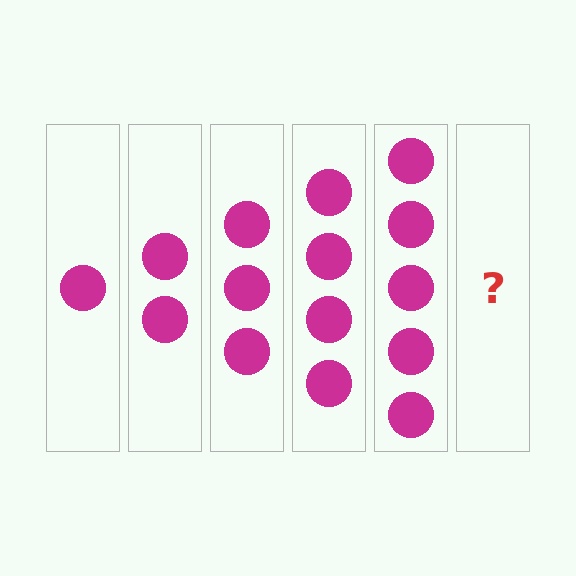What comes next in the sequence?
The next element should be 6 circles.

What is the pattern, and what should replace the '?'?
The pattern is that each step adds one more circle. The '?' should be 6 circles.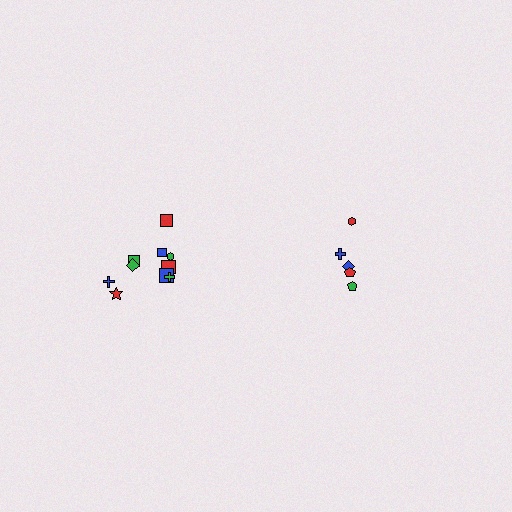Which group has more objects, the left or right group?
The left group.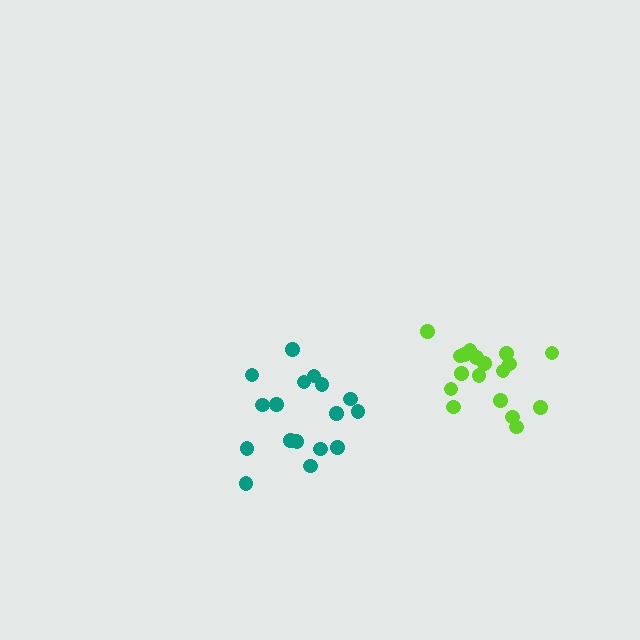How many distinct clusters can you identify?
There are 2 distinct clusters.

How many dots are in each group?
Group 1: 17 dots, Group 2: 18 dots (35 total).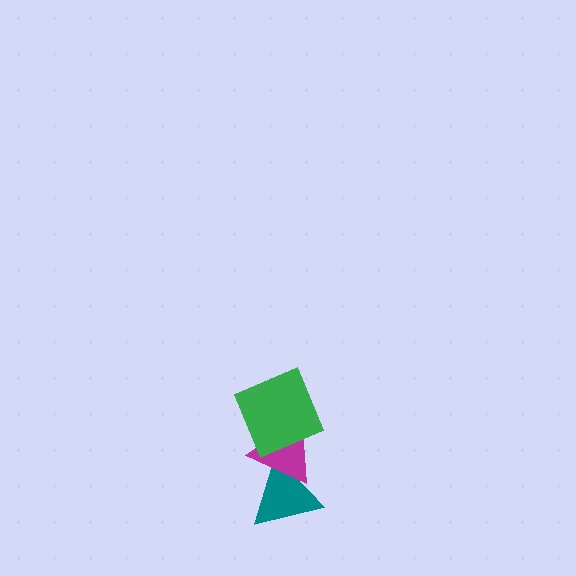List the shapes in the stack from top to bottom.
From top to bottom: the green square, the magenta triangle, the teal triangle.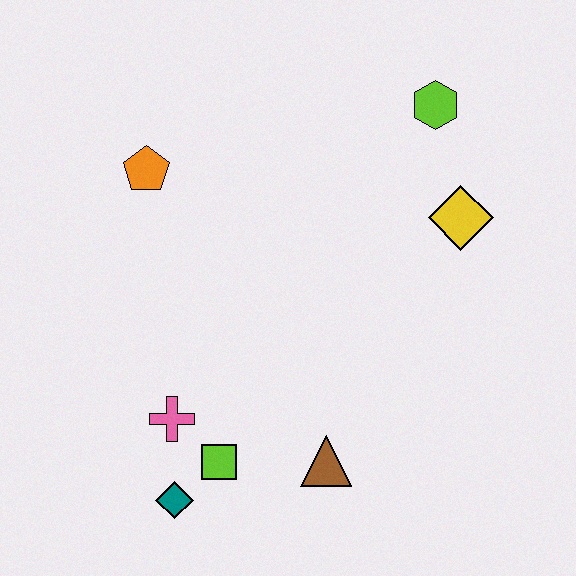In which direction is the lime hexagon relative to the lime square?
The lime hexagon is above the lime square.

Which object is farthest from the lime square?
The lime hexagon is farthest from the lime square.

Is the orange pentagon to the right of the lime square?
No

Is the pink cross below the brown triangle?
No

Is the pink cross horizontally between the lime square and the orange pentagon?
Yes